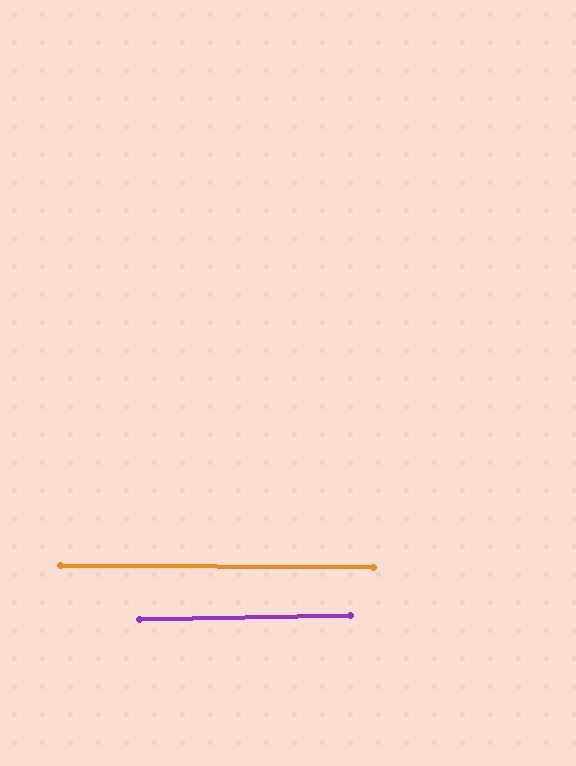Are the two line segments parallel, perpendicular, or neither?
Parallel — their directions differ by only 1.6°.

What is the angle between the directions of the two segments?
Approximately 2 degrees.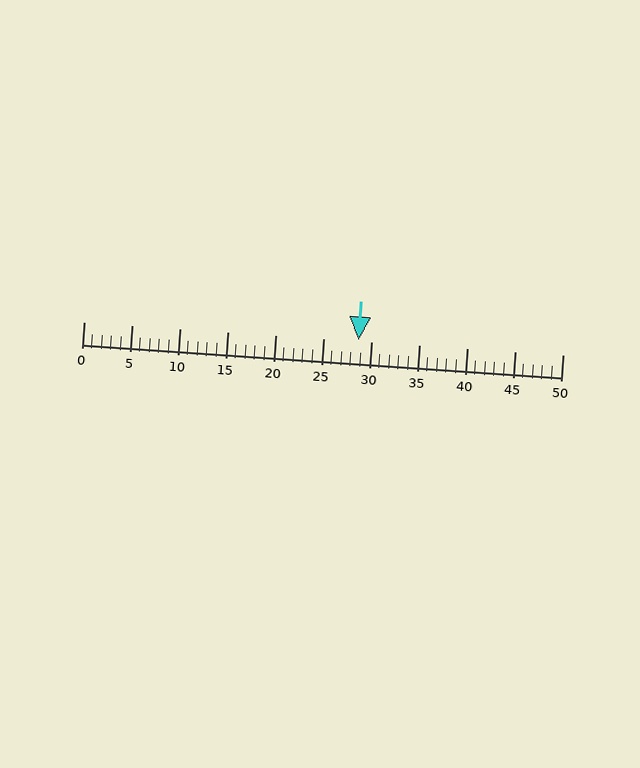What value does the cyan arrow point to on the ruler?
The cyan arrow points to approximately 29.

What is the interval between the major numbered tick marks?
The major tick marks are spaced 5 units apart.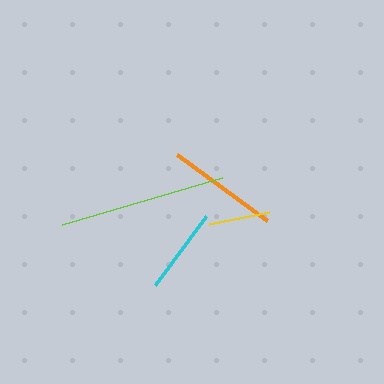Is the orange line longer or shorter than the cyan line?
The orange line is longer than the cyan line.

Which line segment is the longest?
The lime line is the longest at approximately 167 pixels.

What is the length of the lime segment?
The lime segment is approximately 167 pixels long.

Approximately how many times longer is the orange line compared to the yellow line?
The orange line is approximately 1.8 times the length of the yellow line.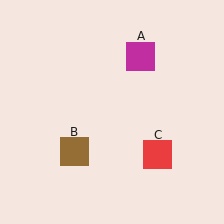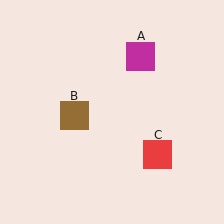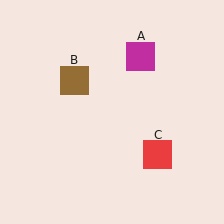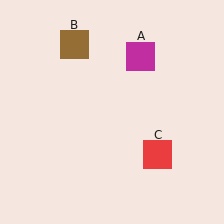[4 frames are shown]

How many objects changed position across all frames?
1 object changed position: brown square (object B).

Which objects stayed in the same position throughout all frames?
Magenta square (object A) and red square (object C) remained stationary.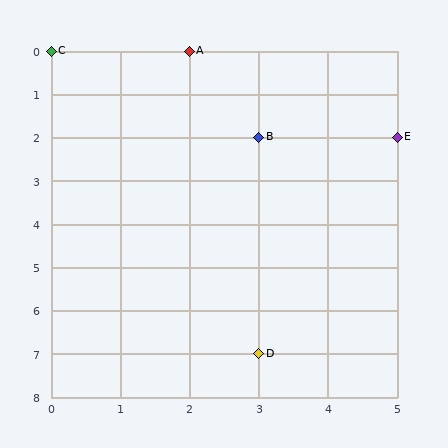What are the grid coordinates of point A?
Point A is at grid coordinates (2, 0).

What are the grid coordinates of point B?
Point B is at grid coordinates (3, 2).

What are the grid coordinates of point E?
Point E is at grid coordinates (5, 2).